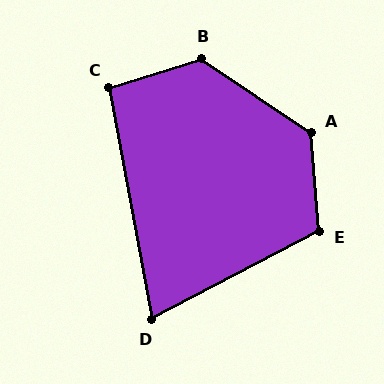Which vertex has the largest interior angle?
B, at approximately 129 degrees.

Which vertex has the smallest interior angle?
D, at approximately 73 degrees.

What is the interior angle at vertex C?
Approximately 97 degrees (obtuse).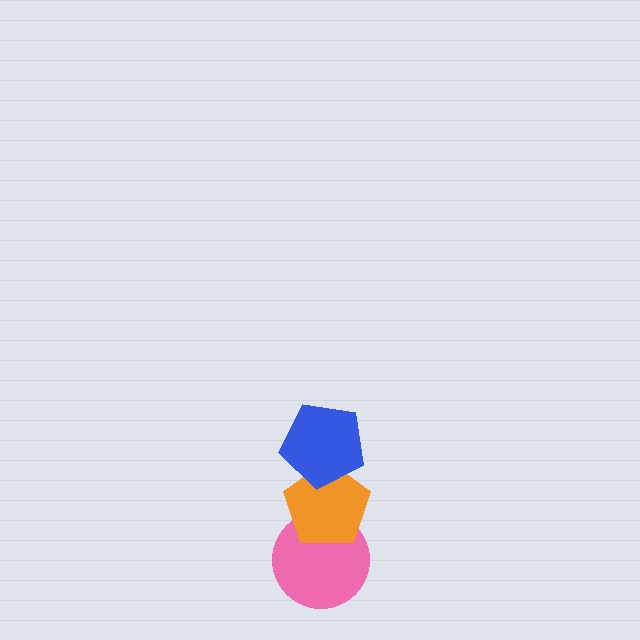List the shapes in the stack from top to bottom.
From top to bottom: the blue pentagon, the orange pentagon, the pink circle.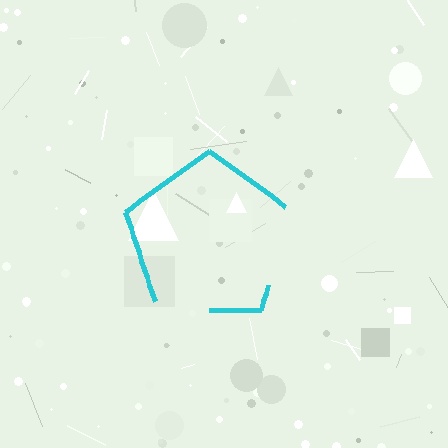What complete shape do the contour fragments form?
The contour fragments form a pentagon.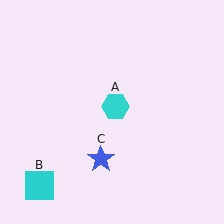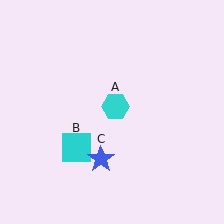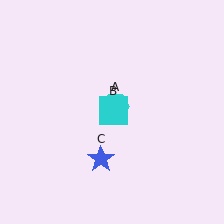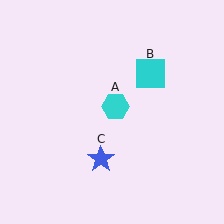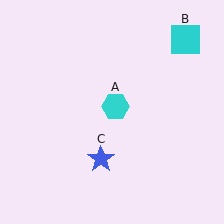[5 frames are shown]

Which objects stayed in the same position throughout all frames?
Cyan hexagon (object A) and blue star (object C) remained stationary.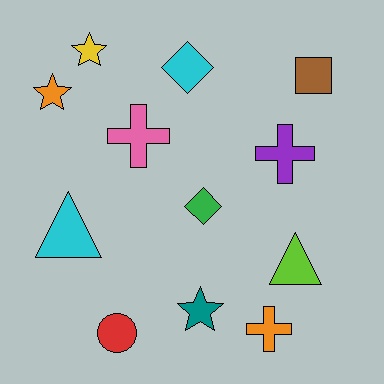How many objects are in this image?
There are 12 objects.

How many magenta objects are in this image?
There are no magenta objects.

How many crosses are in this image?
There are 3 crosses.